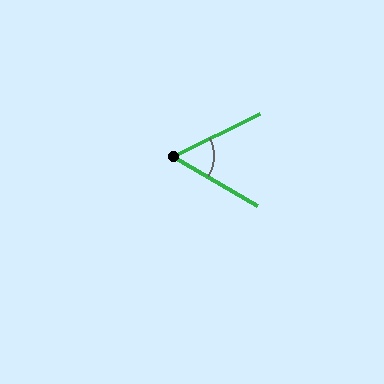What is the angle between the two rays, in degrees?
Approximately 57 degrees.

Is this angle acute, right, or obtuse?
It is acute.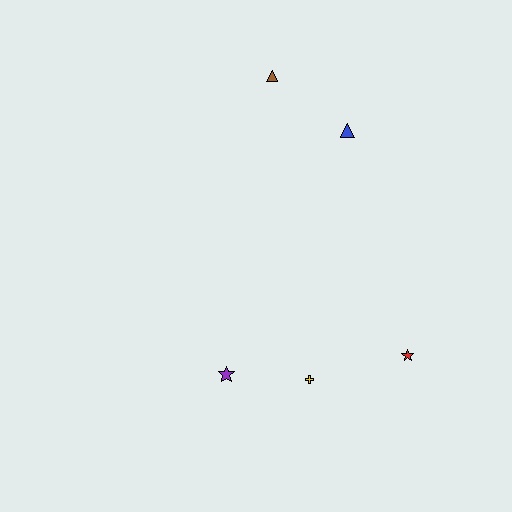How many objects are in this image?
There are 5 objects.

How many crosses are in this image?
There is 1 cross.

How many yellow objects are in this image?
There is 1 yellow object.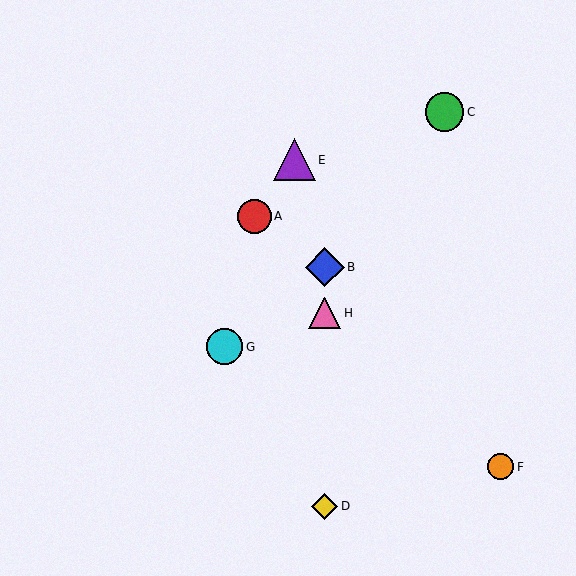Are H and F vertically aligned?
No, H is at x≈325 and F is at x≈500.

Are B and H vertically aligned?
Yes, both are at x≈325.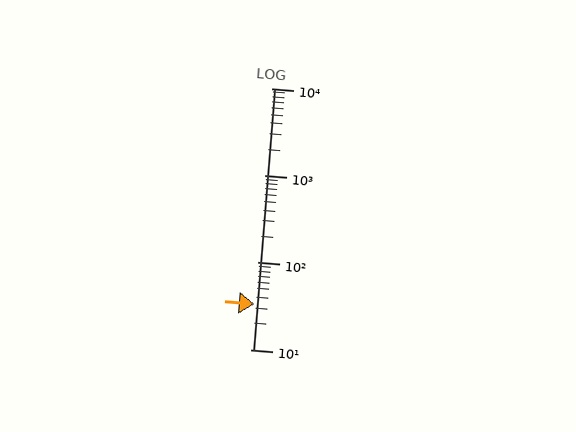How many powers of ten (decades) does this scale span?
The scale spans 3 decades, from 10 to 10000.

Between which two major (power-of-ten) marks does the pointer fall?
The pointer is between 10 and 100.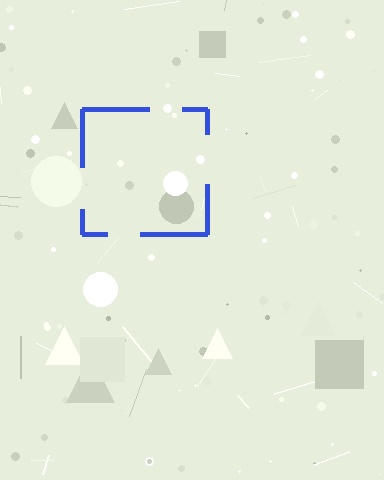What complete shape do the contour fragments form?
The contour fragments form a square.